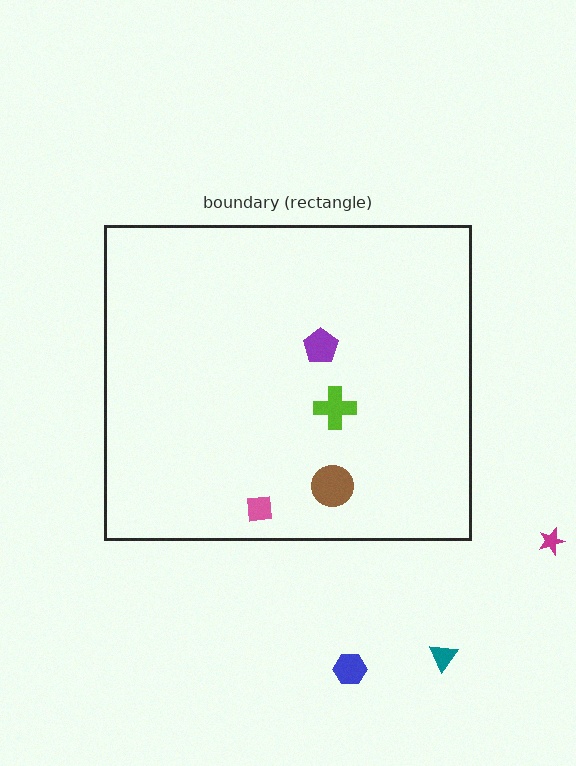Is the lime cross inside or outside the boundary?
Inside.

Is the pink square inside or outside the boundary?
Inside.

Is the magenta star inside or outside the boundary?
Outside.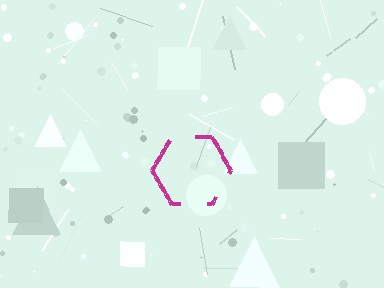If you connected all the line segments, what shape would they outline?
They would outline a hexagon.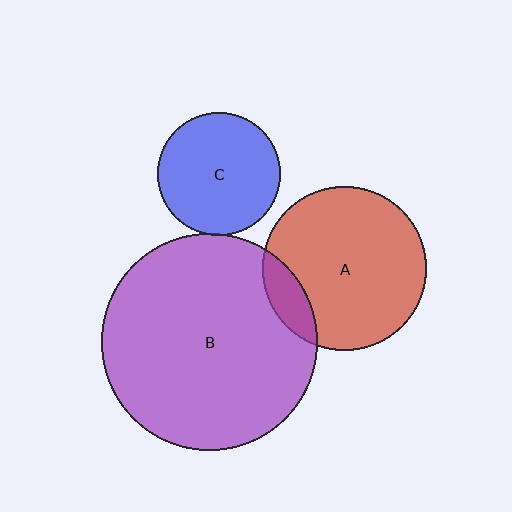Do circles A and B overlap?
Yes.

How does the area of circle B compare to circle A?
Approximately 1.7 times.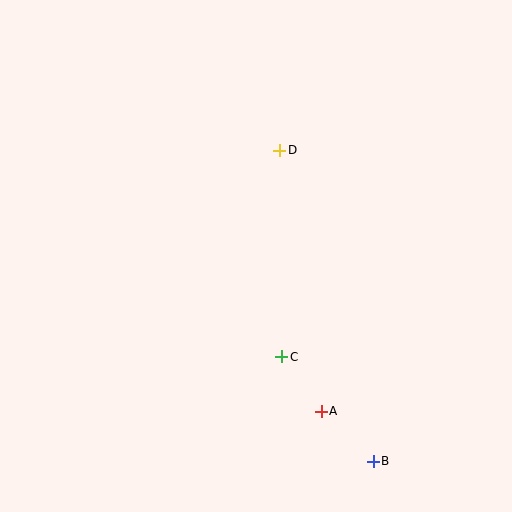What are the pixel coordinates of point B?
Point B is at (373, 461).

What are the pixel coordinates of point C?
Point C is at (282, 357).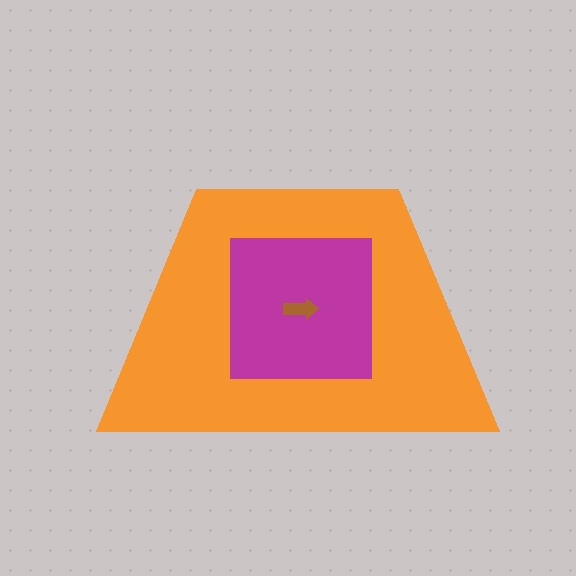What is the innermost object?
The brown arrow.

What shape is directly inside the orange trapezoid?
The magenta square.